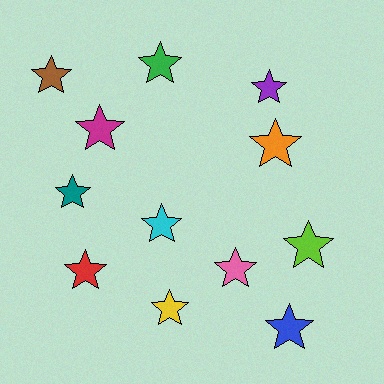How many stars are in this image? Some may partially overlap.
There are 12 stars.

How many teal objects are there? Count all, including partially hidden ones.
There is 1 teal object.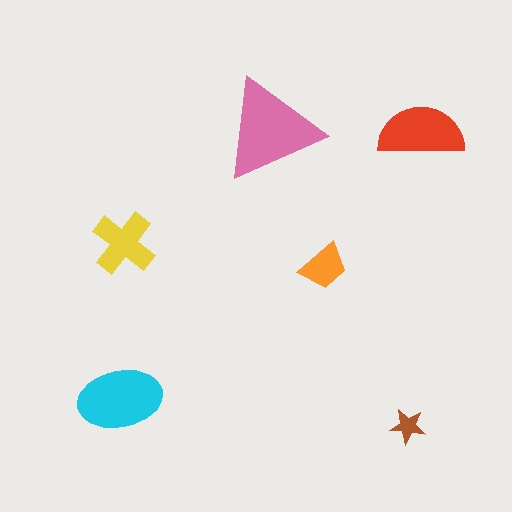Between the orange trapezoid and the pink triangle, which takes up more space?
The pink triangle.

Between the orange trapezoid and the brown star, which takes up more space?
The orange trapezoid.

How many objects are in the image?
There are 6 objects in the image.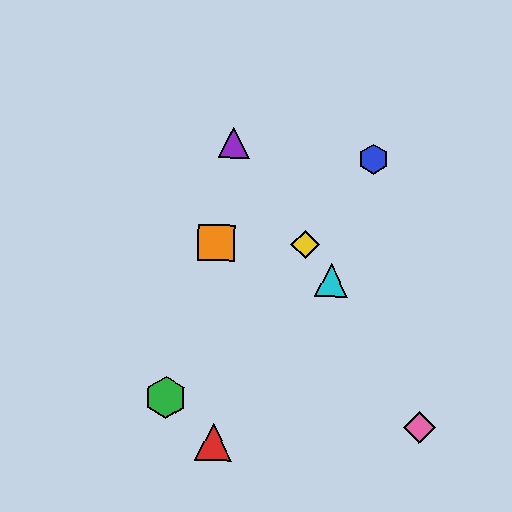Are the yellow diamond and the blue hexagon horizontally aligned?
No, the yellow diamond is at y≈245 and the blue hexagon is at y≈160.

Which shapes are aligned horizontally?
The yellow diamond, the orange square are aligned horizontally.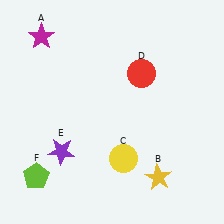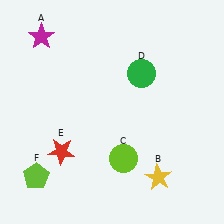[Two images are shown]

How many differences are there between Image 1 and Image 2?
There are 3 differences between the two images.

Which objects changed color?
C changed from yellow to lime. D changed from red to green. E changed from purple to red.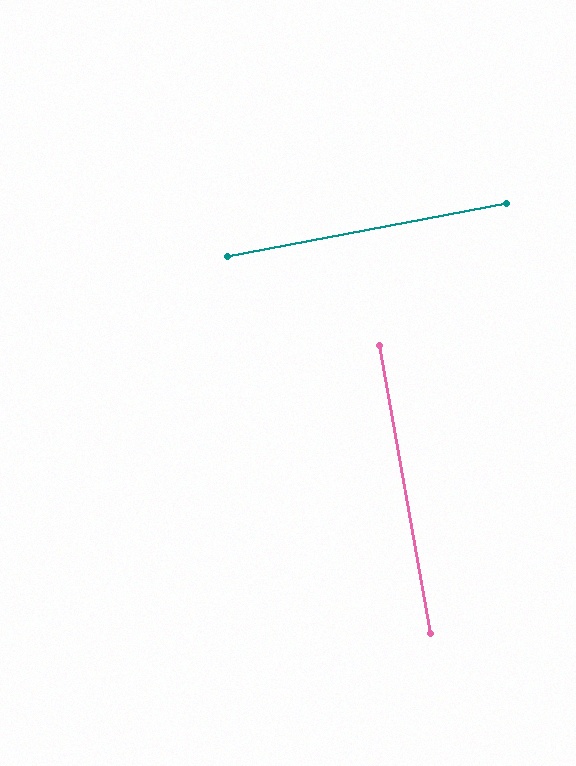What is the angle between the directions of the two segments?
Approximately 89 degrees.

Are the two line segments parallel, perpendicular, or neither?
Perpendicular — they meet at approximately 89°.